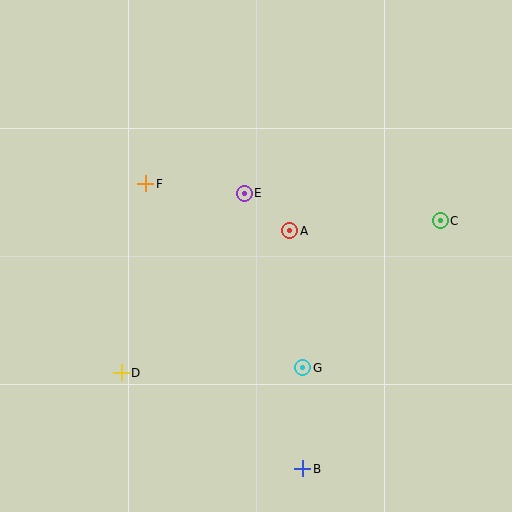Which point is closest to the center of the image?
Point A at (290, 231) is closest to the center.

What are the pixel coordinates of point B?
Point B is at (303, 469).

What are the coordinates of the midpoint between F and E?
The midpoint between F and E is at (195, 188).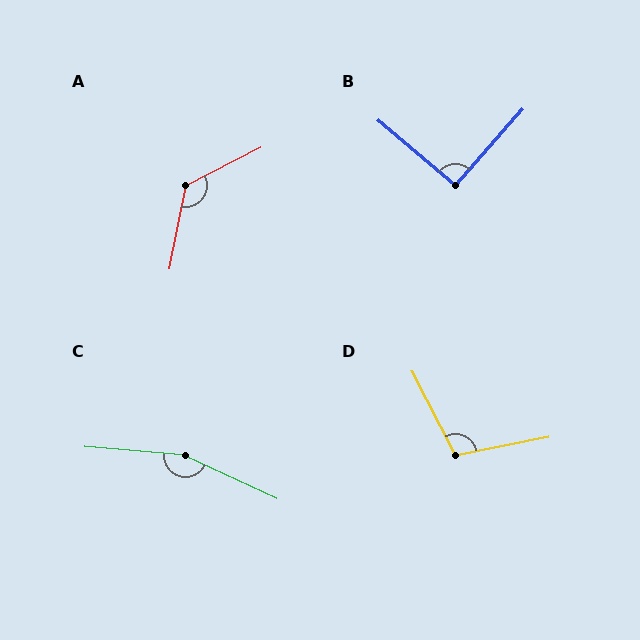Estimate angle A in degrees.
Approximately 128 degrees.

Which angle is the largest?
C, at approximately 160 degrees.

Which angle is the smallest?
B, at approximately 91 degrees.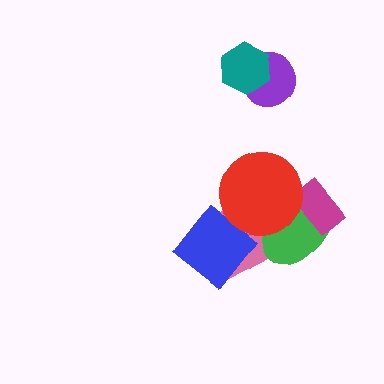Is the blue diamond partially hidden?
Yes, it is partially covered by another shape.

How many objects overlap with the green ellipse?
3 objects overlap with the green ellipse.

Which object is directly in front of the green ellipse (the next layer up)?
The magenta rectangle is directly in front of the green ellipse.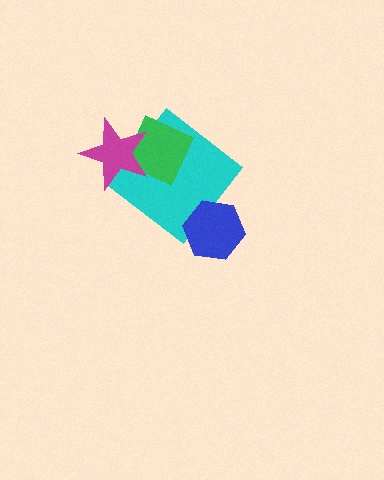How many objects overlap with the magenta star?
2 objects overlap with the magenta star.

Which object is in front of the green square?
The magenta star is in front of the green square.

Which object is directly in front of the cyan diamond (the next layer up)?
The green square is directly in front of the cyan diamond.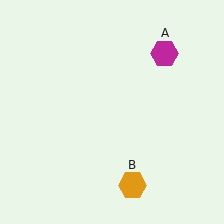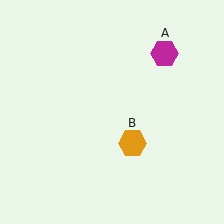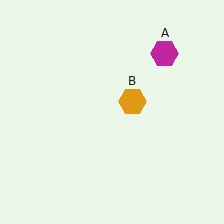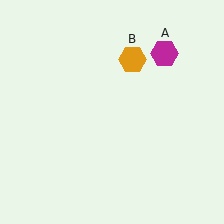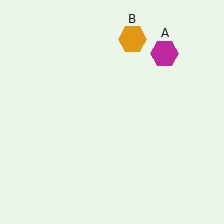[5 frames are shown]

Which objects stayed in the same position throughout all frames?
Magenta hexagon (object A) remained stationary.